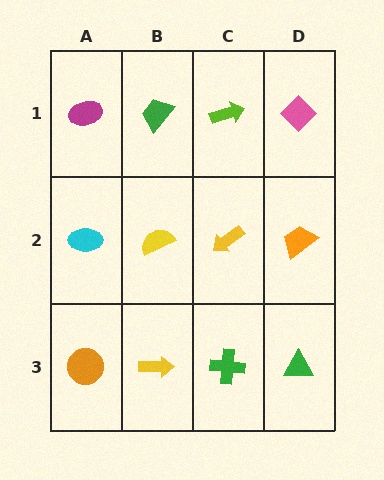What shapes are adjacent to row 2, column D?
A pink diamond (row 1, column D), a green triangle (row 3, column D), a yellow arrow (row 2, column C).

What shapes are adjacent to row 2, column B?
A green trapezoid (row 1, column B), a yellow arrow (row 3, column B), a cyan ellipse (row 2, column A), a yellow arrow (row 2, column C).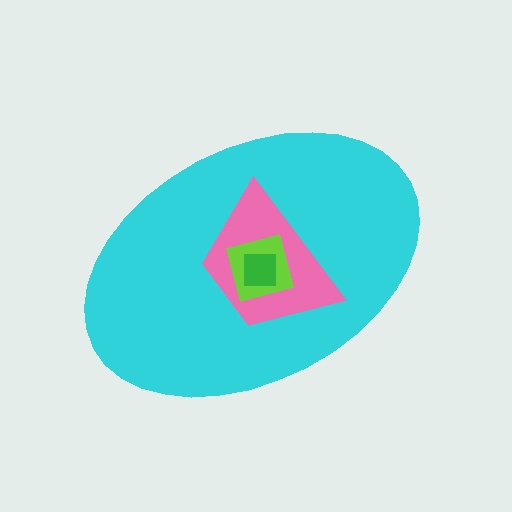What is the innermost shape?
The green square.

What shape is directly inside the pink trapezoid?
The lime square.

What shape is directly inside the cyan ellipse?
The pink trapezoid.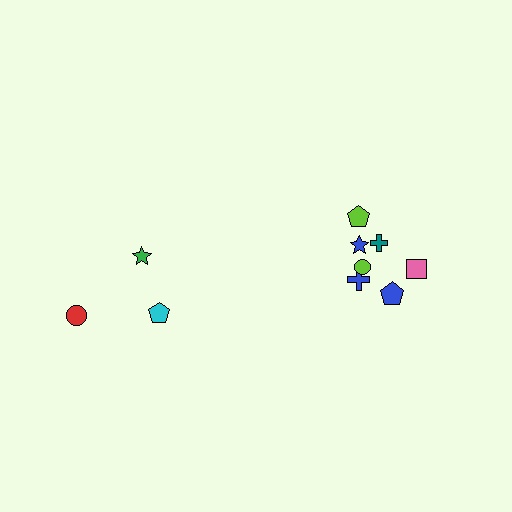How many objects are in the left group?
There are 3 objects.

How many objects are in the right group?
There are 7 objects.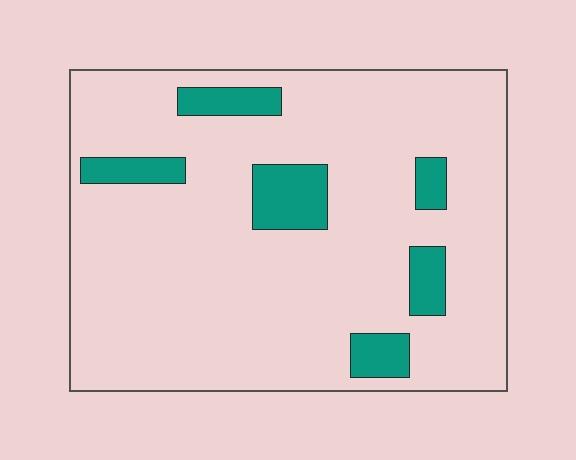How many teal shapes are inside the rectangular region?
6.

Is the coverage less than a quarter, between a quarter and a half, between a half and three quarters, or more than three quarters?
Less than a quarter.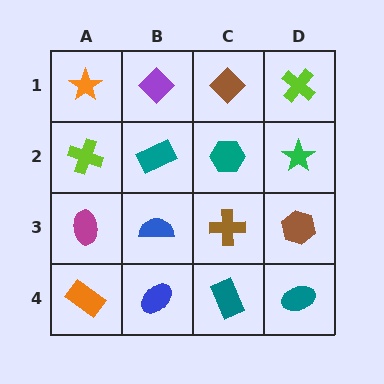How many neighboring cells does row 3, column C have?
4.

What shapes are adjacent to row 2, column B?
A purple diamond (row 1, column B), a blue semicircle (row 3, column B), a lime cross (row 2, column A), a teal hexagon (row 2, column C).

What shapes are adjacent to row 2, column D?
A lime cross (row 1, column D), a brown hexagon (row 3, column D), a teal hexagon (row 2, column C).